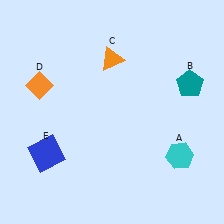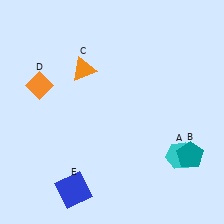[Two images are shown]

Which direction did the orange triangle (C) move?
The orange triangle (C) moved left.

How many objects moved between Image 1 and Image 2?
3 objects moved between the two images.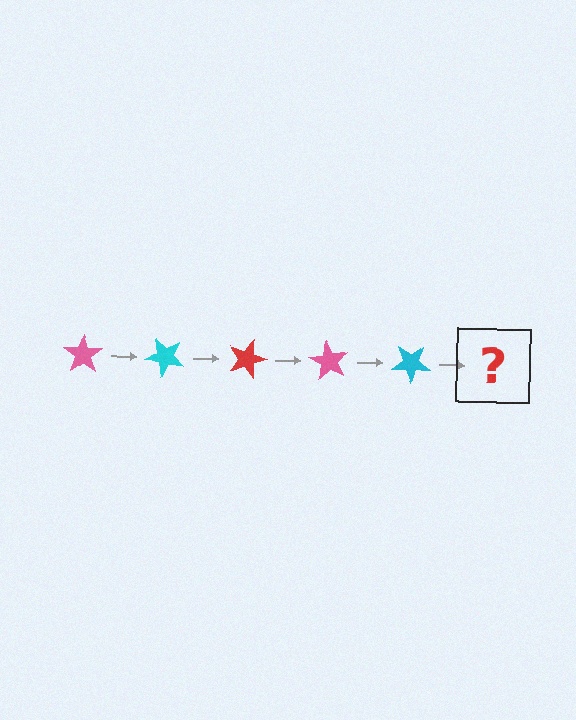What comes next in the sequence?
The next element should be a red star, rotated 225 degrees from the start.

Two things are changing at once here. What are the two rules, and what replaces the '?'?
The two rules are that it rotates 45 degrees each step and the color cycles through pink, cyan, and red. The '?' should be a red star, rotated 225 degrees from the start.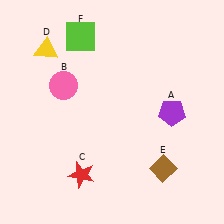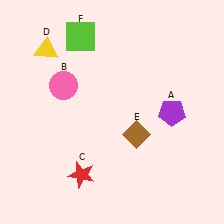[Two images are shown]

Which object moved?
The brown diamond (E) moved up.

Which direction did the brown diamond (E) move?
The brown diamond (E) moved up.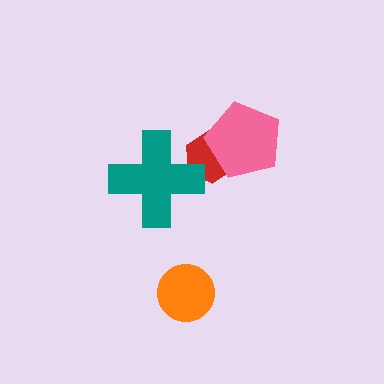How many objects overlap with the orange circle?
0 objects overlap with the orange circle.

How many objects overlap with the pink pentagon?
1 object overlaps with the pink pentagon.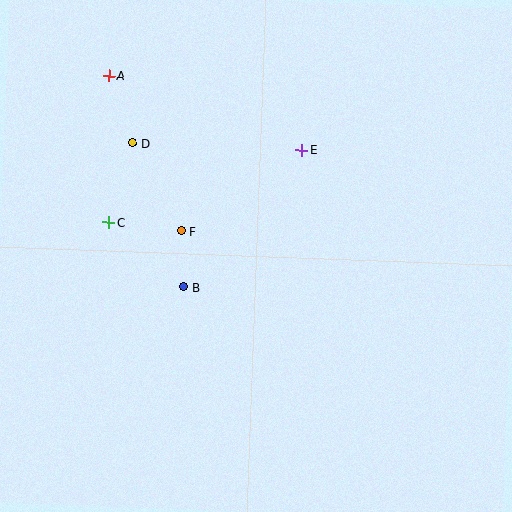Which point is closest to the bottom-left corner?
Point B is closest to the bottom-left corner.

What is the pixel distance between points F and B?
The distance between F and B is 56 pixels.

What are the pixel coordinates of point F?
Point F is at (181, 231).